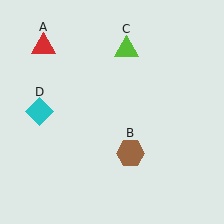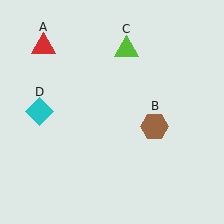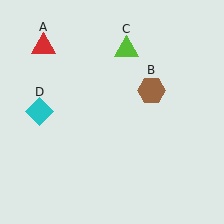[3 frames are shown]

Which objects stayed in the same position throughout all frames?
Red triangle (object A) and lime triangle (object C) and cyan diamond (object D) remained stationary.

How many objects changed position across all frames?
1 object changed position: brown hexagon (object B).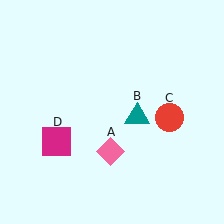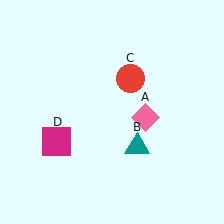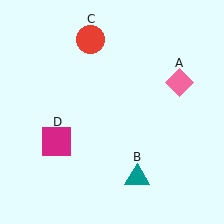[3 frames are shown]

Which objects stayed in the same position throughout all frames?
Magenta square (object D) remained stationary.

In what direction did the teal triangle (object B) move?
The teal triangle (object B) moved down.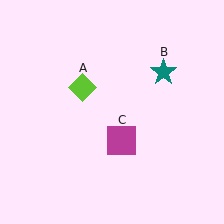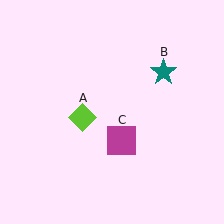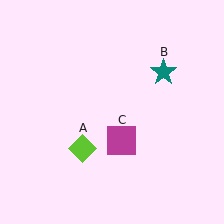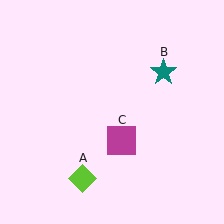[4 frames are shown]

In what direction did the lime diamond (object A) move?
The lime diamond (object A) moved down.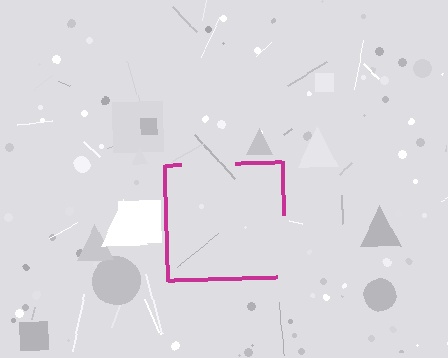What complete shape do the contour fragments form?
The contour fragments form a square.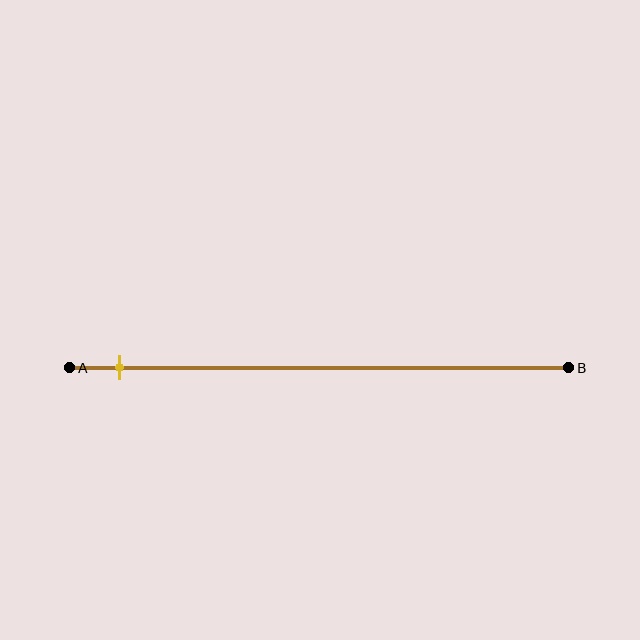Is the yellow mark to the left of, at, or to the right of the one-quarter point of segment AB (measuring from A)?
The yellow mark is to the left of the one-quarter point of segment AB.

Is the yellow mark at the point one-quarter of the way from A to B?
No, the mark is at about 10% from A, not at the 25% one-quarter point.